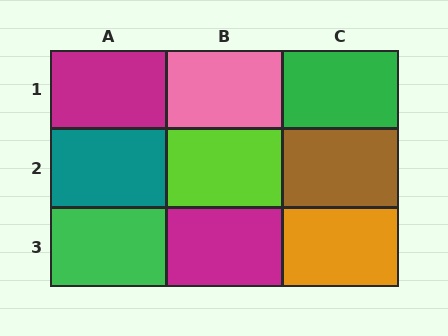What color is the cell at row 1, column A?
Magenta.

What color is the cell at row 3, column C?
Orange.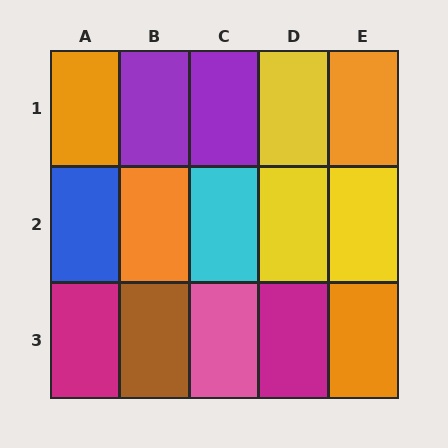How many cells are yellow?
3 cells are yellow.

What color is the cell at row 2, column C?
Cyan.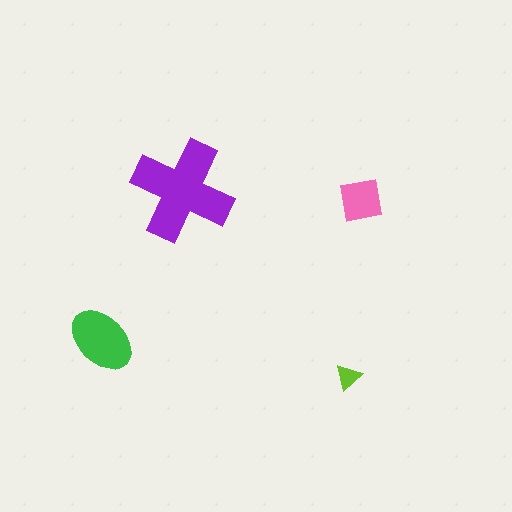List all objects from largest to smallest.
The purple cross, the green ellipse, the pink square, the lime triangle.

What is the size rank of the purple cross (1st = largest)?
1st.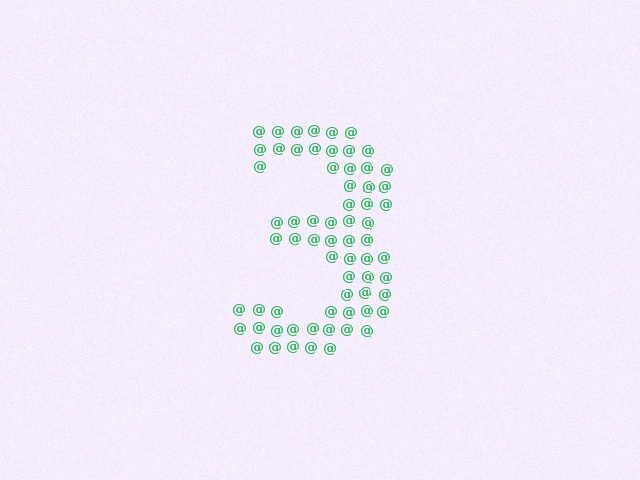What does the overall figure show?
The overall figure shows the digit 3.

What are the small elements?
The small elements are at signs.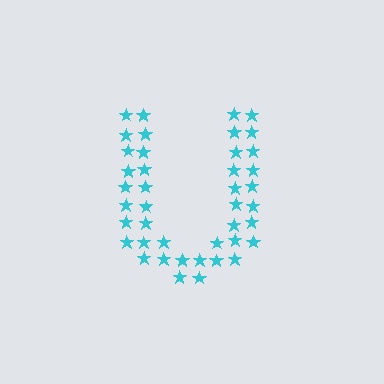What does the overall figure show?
The overall figure shows the letter U.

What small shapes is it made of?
It is made of small stars.